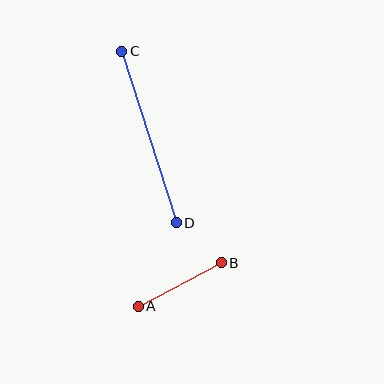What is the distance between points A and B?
The distance is approximately 94 pixels.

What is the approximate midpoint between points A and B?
The midpoint is at approximately (180, 284) pixels.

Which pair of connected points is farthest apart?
Points C and D are farthest apart.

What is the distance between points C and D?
The distance is approximately 180 pixels.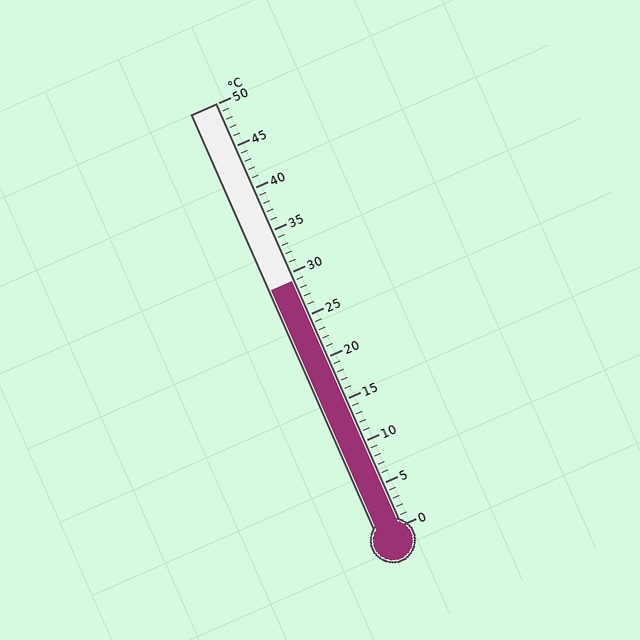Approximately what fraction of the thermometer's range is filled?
The thermometer is filled to approximately 60% of its range.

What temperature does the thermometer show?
The thermometer shows approximately 29°C.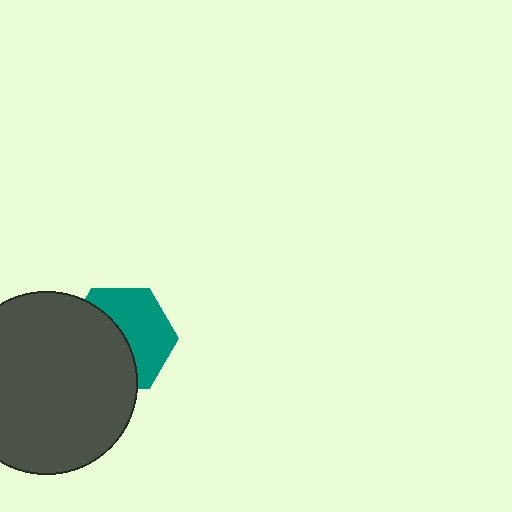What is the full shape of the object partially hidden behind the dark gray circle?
The partially hidden object is a teal hexagon.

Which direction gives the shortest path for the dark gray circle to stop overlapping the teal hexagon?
Moving left gives the shortest separation.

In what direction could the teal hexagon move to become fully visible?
The teal hexagon could move right. That would shift it out from behind the dark gray circle entirely.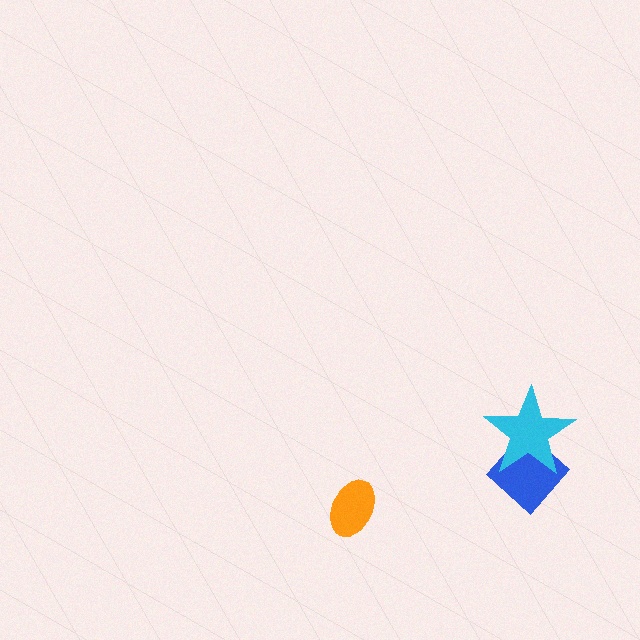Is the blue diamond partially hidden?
Yes, it is partially covered by another shape.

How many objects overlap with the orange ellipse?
0 objects overlap with the orange ellipse.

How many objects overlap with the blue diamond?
1 object overlaps with the blue diamond.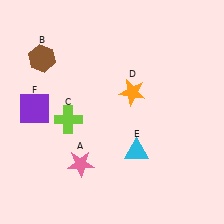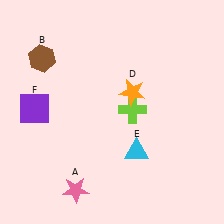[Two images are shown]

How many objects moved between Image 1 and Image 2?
2 objects moved between the two images.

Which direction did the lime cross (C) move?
The lime cross (C) moved right.